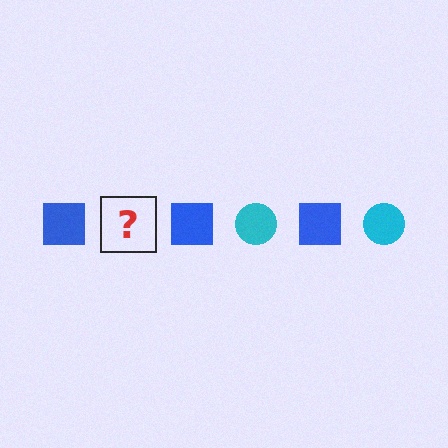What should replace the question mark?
The question mark should be replaced with a cyan circle.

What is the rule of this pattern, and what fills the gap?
The rule is that the pattern alternates between blue square and cyan circle. The gap should be filled with a cyan circle.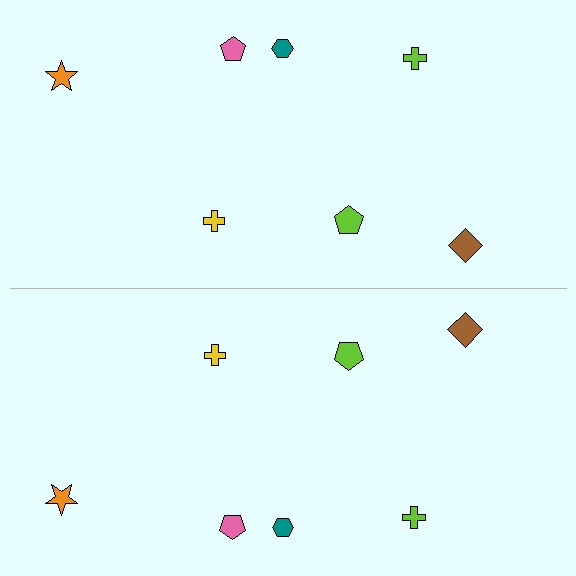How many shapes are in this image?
There are 14 shapes in this image.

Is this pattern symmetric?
Yes, this pattern has bilateral (reflection) symmetry.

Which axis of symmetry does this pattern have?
The pattern has a horizontal axis of symmetry running through the center of the image.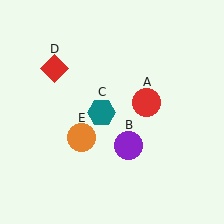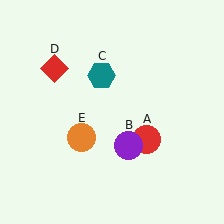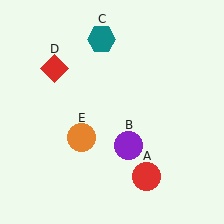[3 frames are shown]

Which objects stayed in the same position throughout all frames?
Purple circle (object B) and red diamond (object D) and orange circle (object E) remained stationary.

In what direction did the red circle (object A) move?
The red circle (object A) moved down.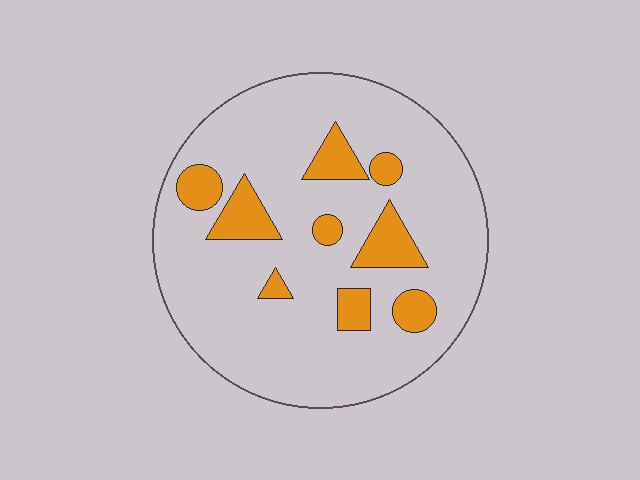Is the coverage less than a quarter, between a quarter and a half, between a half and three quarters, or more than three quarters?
Less than a quarter.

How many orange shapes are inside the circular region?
9.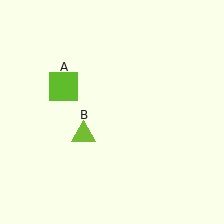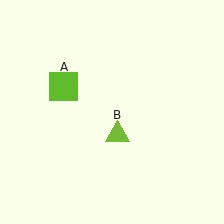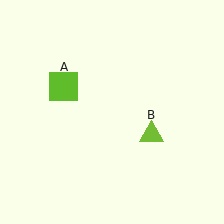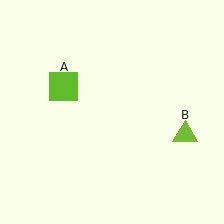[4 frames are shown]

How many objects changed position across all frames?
1 object changed position: lime triangle (object B).